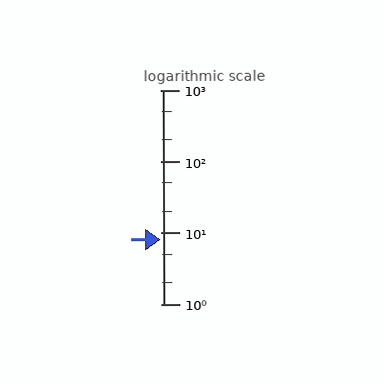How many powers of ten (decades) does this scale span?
The scale spans 3 decades, from 1 to 1000.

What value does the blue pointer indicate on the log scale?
The pointer indicates approximately 8.1.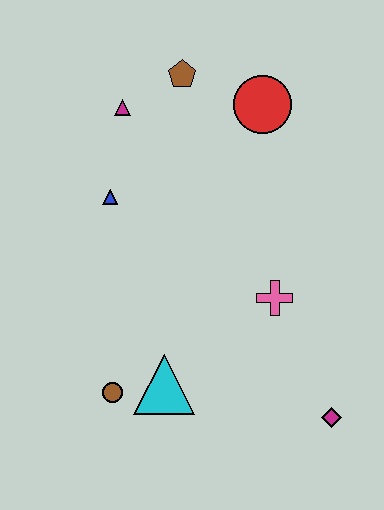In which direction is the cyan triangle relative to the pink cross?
The cyan triangle is to the left of the pink cross.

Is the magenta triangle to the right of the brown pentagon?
No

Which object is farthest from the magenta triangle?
The magenta diamond is farthest from the magenta triangle.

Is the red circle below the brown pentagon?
Yes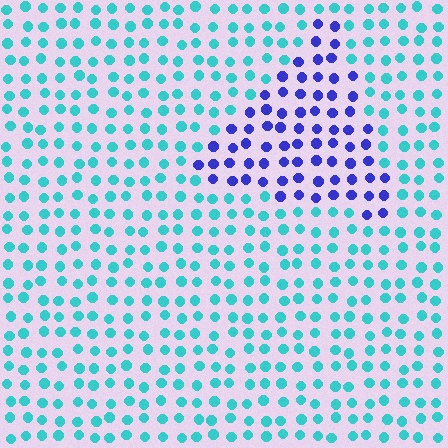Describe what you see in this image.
The image is filled with small cyan elements in a uniform arrangement. A triangle-shaped region is visible where the elements are tinted to a slightly different hue, forming a subtle color boundary.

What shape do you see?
I see a triangle.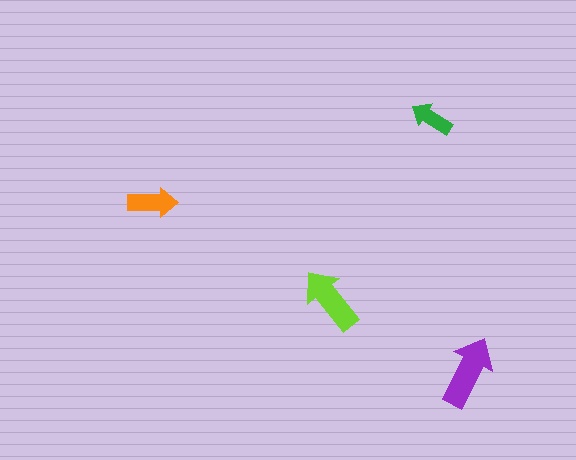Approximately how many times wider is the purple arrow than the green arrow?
About 1.5 times wider.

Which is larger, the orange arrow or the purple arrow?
The purple one.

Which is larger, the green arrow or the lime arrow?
The lime one.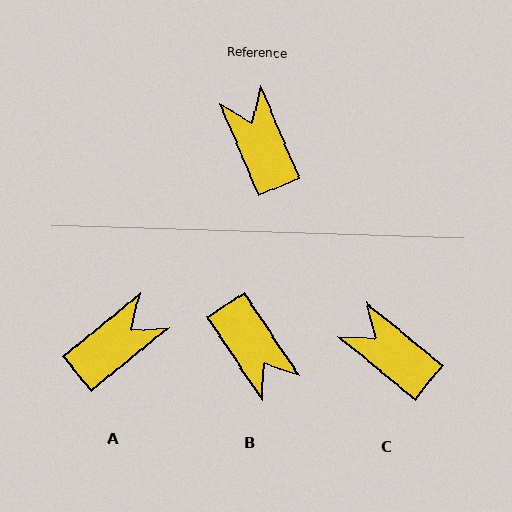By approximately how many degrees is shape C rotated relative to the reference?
Approximately 28 degrees counter-clockwise.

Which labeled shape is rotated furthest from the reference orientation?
B, about 169 degrees away.